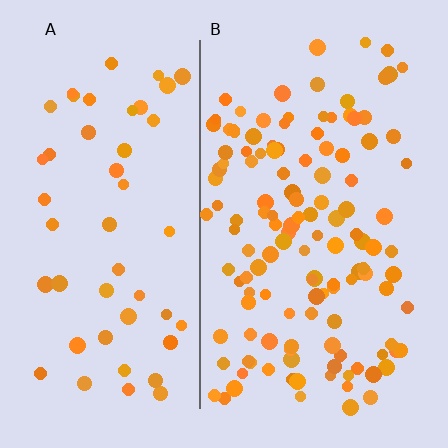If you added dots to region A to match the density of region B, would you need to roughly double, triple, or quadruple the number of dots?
Approximately triple.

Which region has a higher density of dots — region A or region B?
B (the right).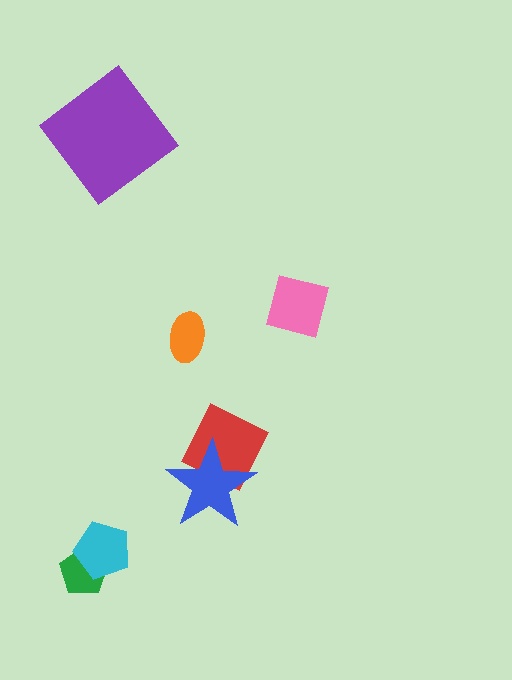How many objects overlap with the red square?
1 object overlaps with the red square.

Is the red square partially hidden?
Yes, it is partially covered by another shape.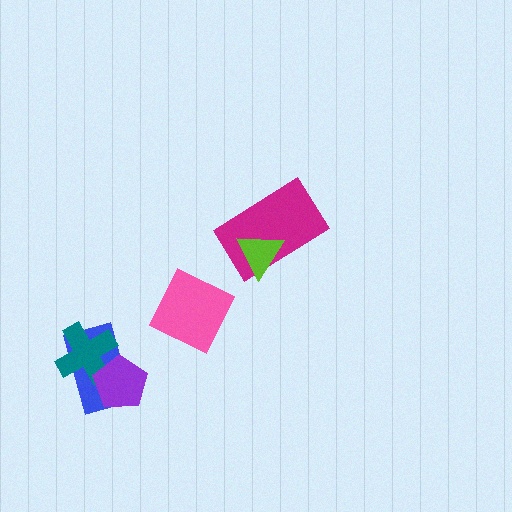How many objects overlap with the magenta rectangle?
1 object overlaps with the magenta rectangle.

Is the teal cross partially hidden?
Yes, it is partially covered by another shape.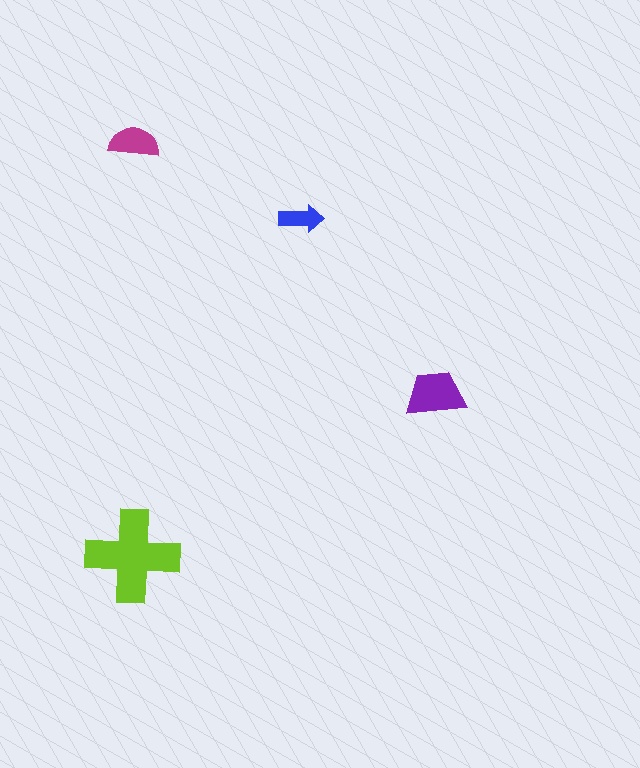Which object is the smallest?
The blue arrow.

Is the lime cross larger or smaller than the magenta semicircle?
Larger.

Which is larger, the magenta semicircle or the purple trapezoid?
The purple trapezoid.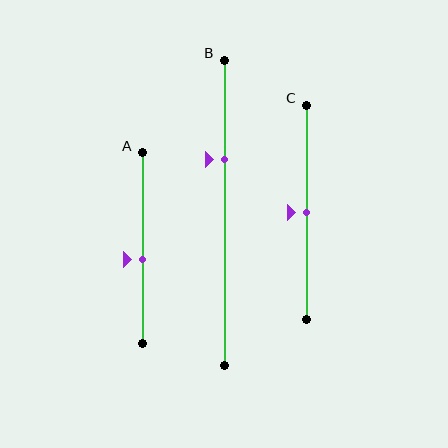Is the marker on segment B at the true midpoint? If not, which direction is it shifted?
No, the marker on segment B is shifted upward by about 17% of the segment length.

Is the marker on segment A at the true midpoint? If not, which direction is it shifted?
No, the marker on segment A is shifted downward by about 6% of the segment length.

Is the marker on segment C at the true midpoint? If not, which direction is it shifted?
Yes, the marker on segment C is at the true midpoint.